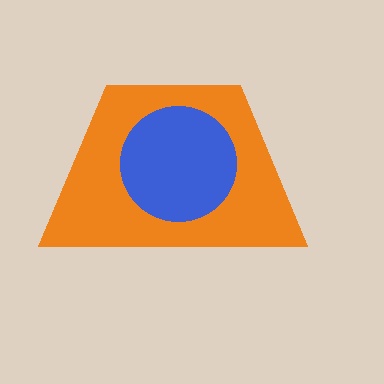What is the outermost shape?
The orange trapezoid.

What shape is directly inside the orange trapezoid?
The blue circle.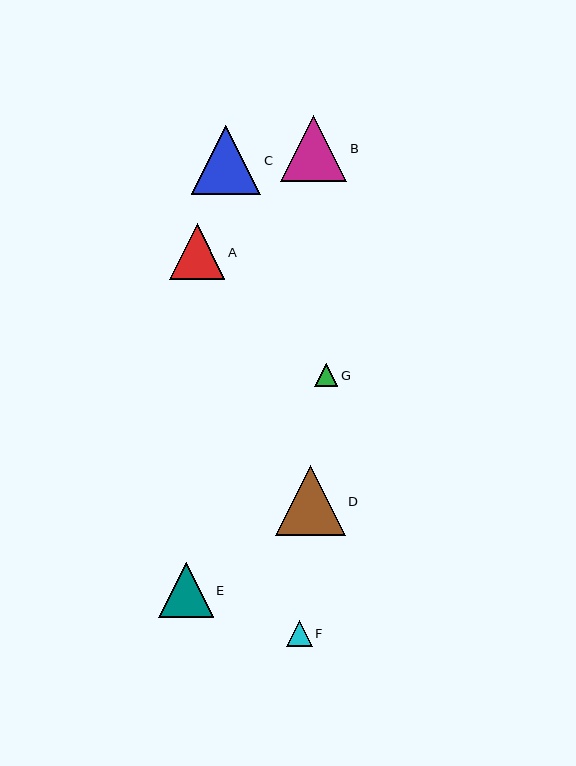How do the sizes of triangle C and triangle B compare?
Triangle C and triangle B are approximately the same size.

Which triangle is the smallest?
Triangle G is the smallest with a size of approximately 23 pixels.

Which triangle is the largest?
Triangle D is the largest with a size of approximately 70 pixels.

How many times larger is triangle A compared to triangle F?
Triangle A is approximately 2.2 times the size of triangle F.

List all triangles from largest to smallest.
From largest to smallest: D, C, B, A, E, F, G.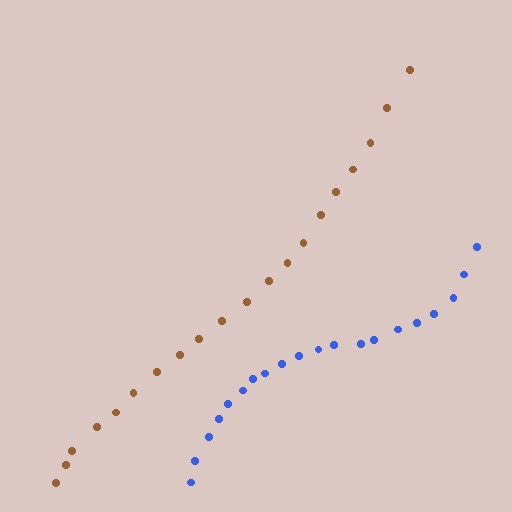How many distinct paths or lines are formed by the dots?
There are 2 distinct paths.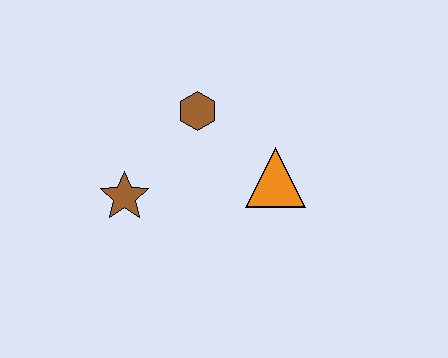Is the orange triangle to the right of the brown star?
Yes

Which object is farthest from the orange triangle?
The brown star is farthest from the orange triangle.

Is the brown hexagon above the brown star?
Yes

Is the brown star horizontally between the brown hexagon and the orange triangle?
No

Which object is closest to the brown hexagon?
The orange triangle is closest to the brown hexagon.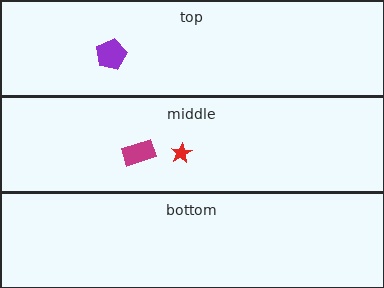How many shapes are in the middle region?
2.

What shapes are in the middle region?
The red star, the magenta rectangle.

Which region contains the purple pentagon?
The top region.